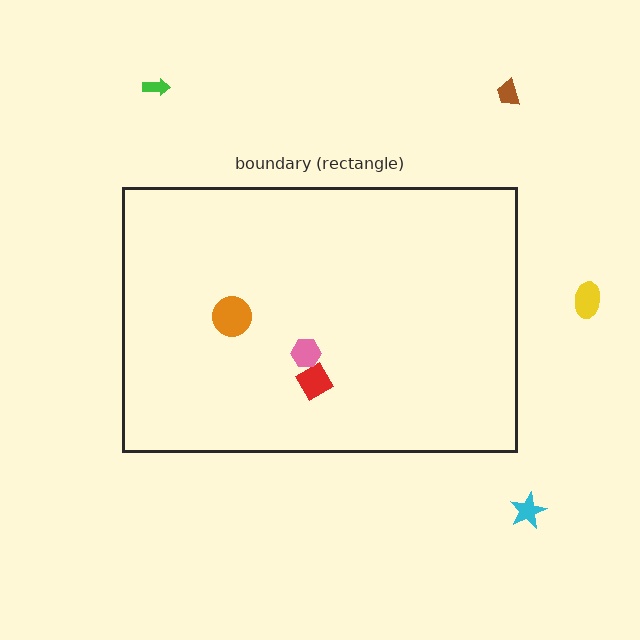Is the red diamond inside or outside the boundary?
Inside.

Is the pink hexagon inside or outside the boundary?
Inside.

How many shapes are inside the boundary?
3 inside, 4 outside.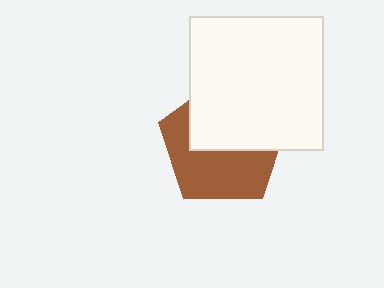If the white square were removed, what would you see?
You would see the complete brown pentagon.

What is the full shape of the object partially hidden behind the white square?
The partially hidden object is a brown pentagon.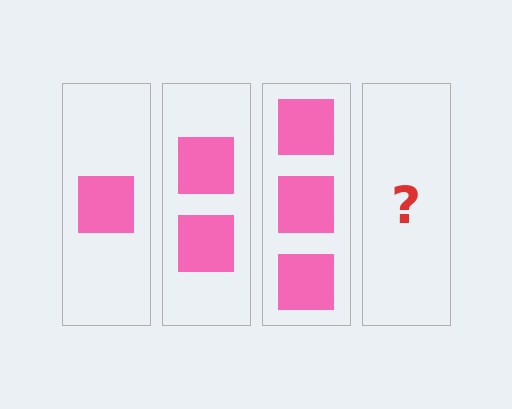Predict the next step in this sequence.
The next step is 4 squares.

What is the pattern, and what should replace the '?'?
The pattern is that each step adds one more square. The '?' should be 4 squares.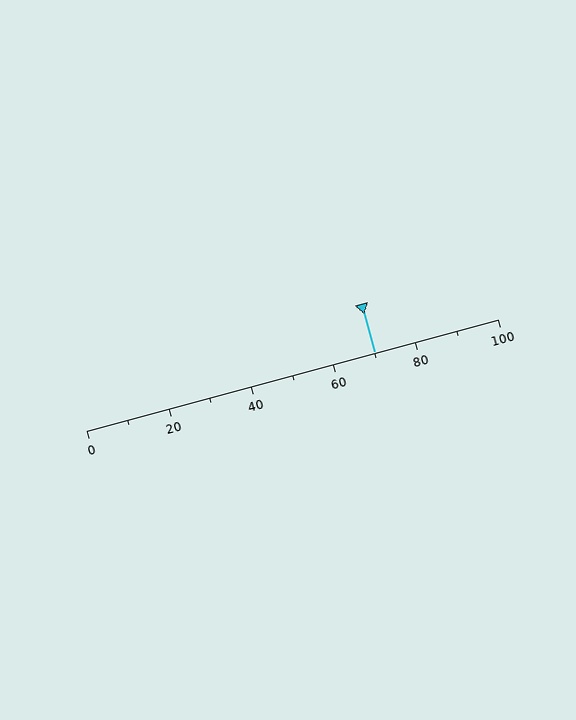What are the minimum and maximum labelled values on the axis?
The axis runs from 0 to 100.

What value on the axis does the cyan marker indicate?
The marker indicates approximately 70.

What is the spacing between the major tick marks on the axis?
The major ticks are spaced 20 apart.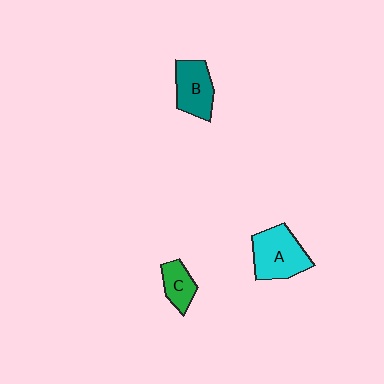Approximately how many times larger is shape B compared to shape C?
Approximately 1.5 times.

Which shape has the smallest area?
Shape C (green).